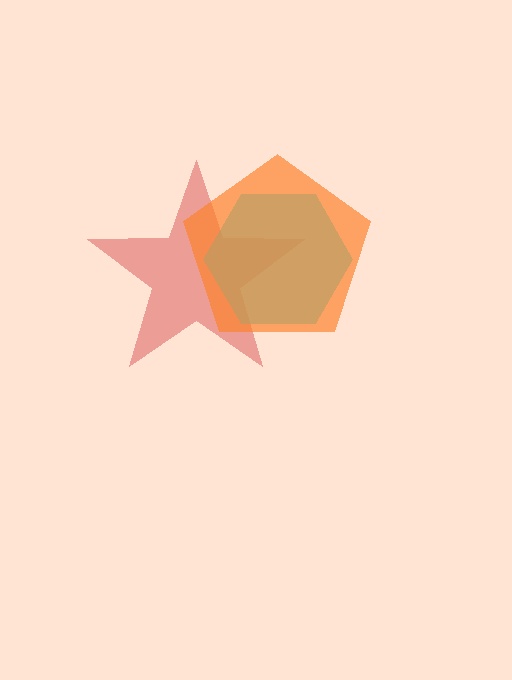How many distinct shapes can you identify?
There are 3 distinct shapes: a red star, a cyan hexagon, an orange pentagon.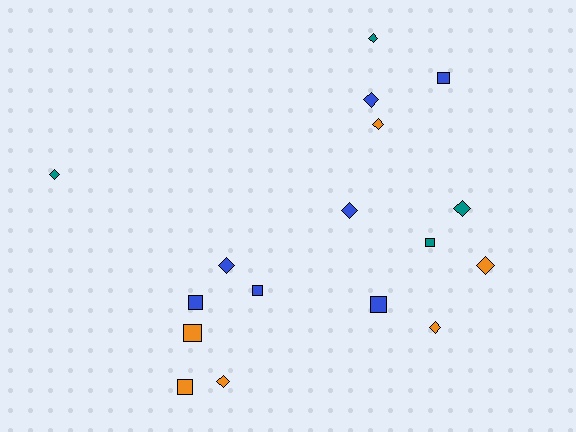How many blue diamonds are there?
There are 3 blue diamonds.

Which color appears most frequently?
Blue, with 7 objects.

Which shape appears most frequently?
Diamond, with 10 objects.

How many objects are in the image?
There are 17 objects.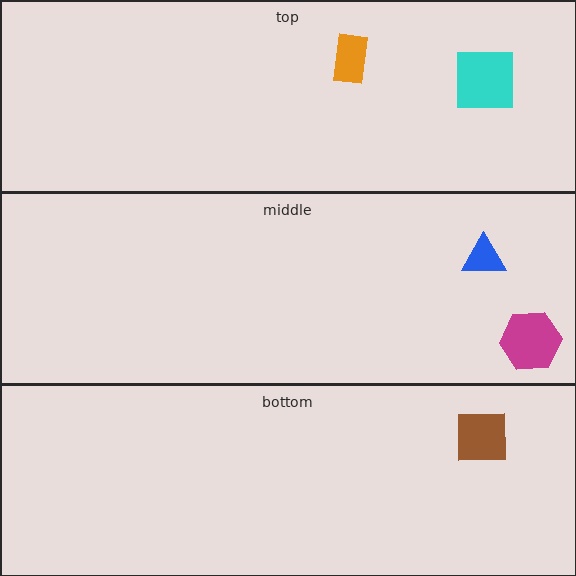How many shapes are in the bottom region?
1.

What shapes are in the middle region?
The blue triangle, the magenta hexagon.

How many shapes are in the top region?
2.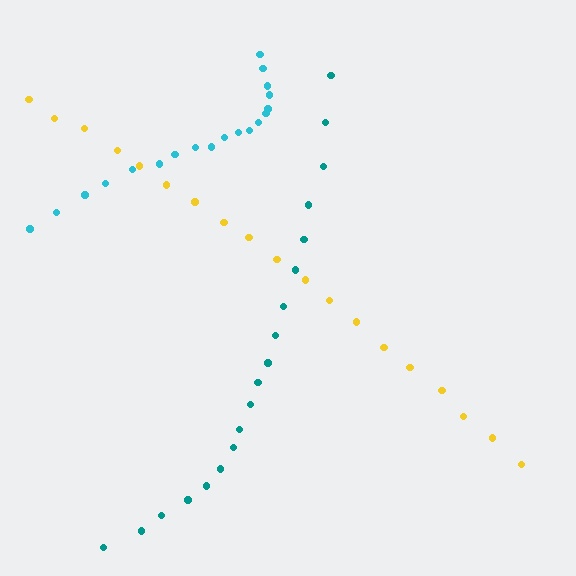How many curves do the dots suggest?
There are 3 distinct paths.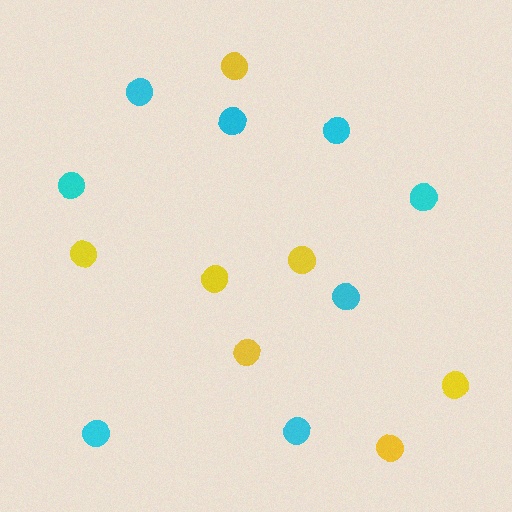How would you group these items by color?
There are 2 groups: one group of yellow circles (7) and one group of cyan circles (8).